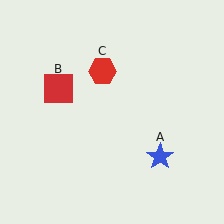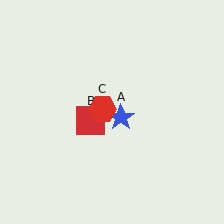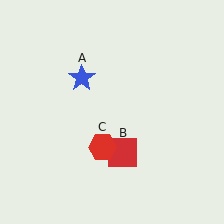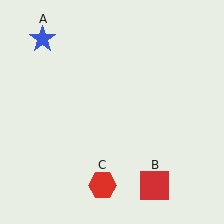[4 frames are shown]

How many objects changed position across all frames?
3 objects changed position: blue star (object A), red square (object B), red hexagon (object C).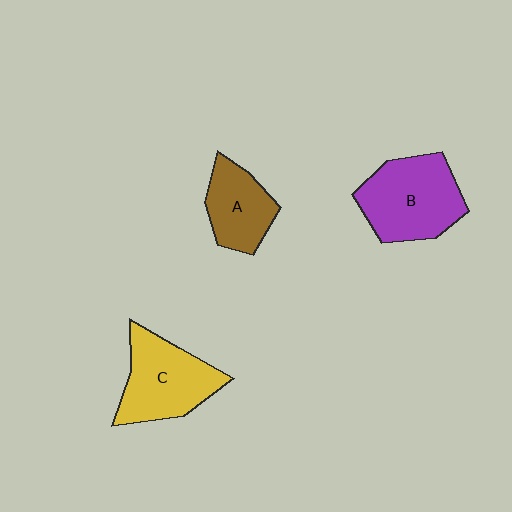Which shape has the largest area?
Shape B (purple).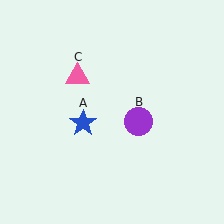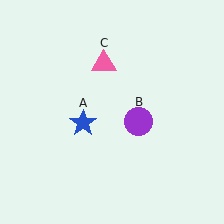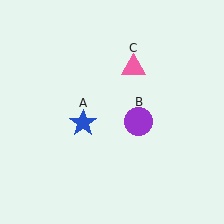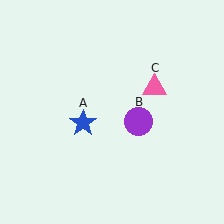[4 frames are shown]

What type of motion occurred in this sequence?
The pink triangle (object C) rotated clockwise around the center of the scene.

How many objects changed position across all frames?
1 object changed position: pink triangle (object C).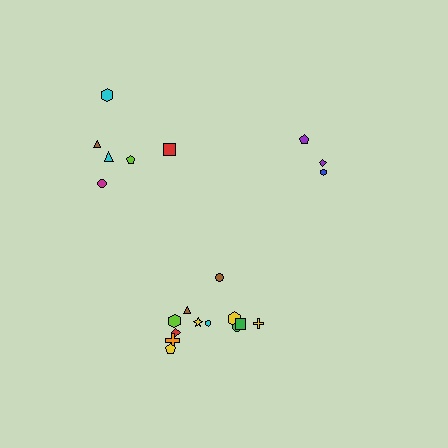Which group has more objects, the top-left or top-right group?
The top-left group.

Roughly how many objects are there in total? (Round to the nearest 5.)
Roughly 20 objects in total.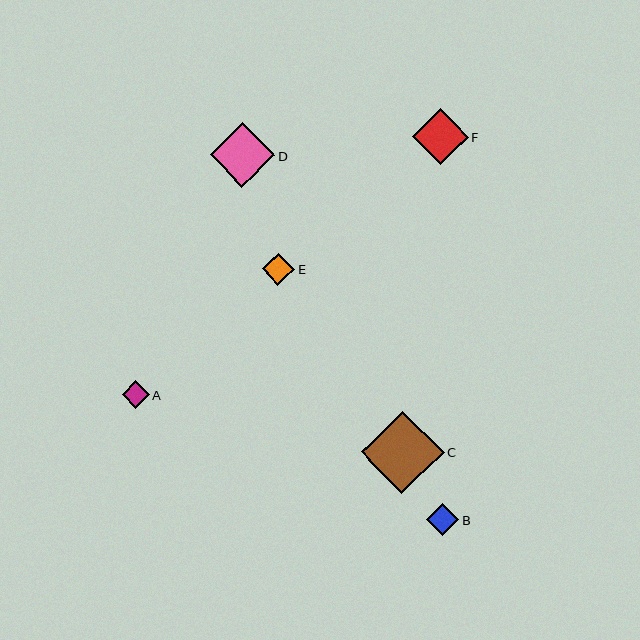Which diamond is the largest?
Diamond C is the largest with a size of approximately 83 pixels.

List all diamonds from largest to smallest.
From largest to smallest: C, D, F, E, B, A.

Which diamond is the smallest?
Diamond A is the smallest with a size of approximately 27 pixels.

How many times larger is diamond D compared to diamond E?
Diamond D is approximately 2.0 times the size of diamond E.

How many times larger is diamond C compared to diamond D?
Diamond C is approximately 1.3 times the size of diamond D.